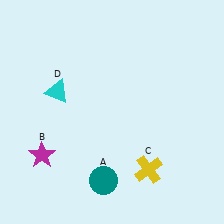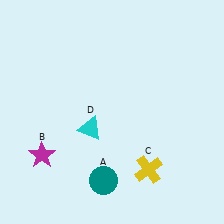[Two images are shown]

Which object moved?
The cyan triangle (D) moved down.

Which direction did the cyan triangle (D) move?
The cyan triangle (D) moved down.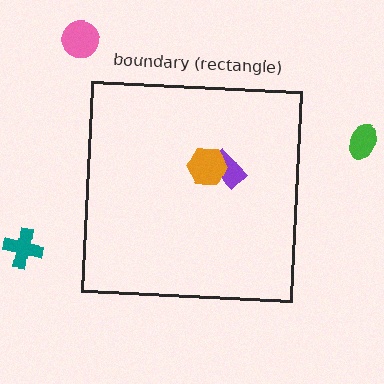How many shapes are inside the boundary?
2 inside, 3 outside.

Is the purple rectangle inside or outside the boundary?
Inside.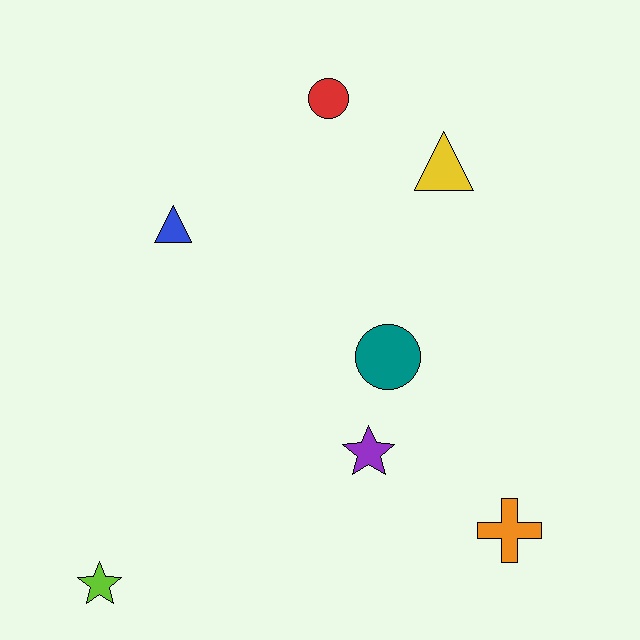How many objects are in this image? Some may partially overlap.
There are 7 objects.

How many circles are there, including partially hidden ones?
There are 2 circles.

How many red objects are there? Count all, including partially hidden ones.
There is 1 red object.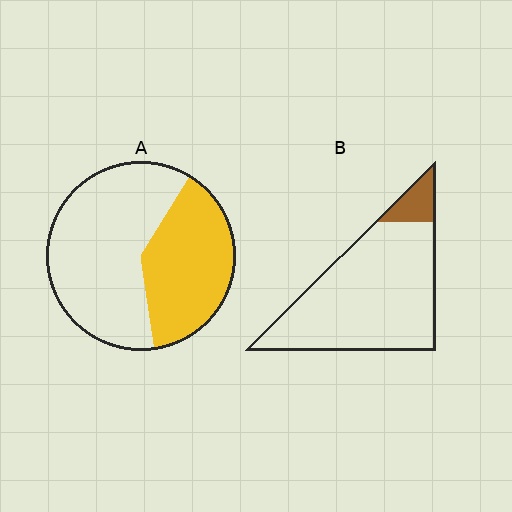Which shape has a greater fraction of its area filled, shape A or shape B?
Shape A.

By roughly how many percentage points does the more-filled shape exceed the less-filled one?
By roughly 30 percentage points (A over B).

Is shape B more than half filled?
No.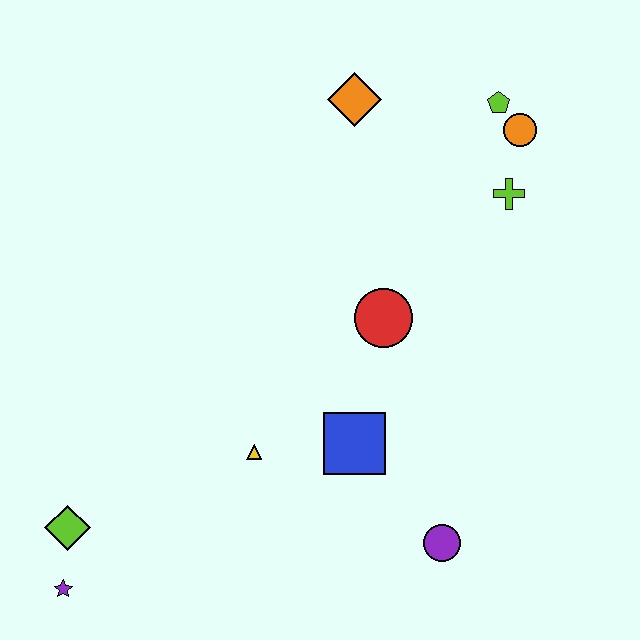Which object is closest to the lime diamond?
The purple star is closest to the lime diamond.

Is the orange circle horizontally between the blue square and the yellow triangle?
No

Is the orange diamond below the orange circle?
No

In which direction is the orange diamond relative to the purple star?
The orange diamond is above the purple star.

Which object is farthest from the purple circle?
The orange diamond is farthest from the purple circle.